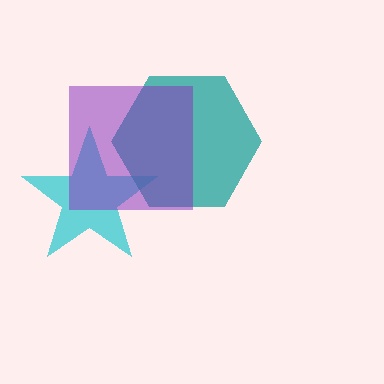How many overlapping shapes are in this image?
There are 3 overlapping shapes in the image.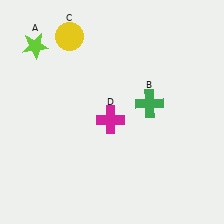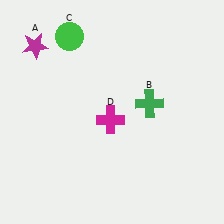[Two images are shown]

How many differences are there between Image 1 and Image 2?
There are 2 differences between the two images.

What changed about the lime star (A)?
In Image 1, A is lime. In Image 2, it changed to magenta.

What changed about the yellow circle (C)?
In Image 1, C is yellow. In Image 2, it changed to green.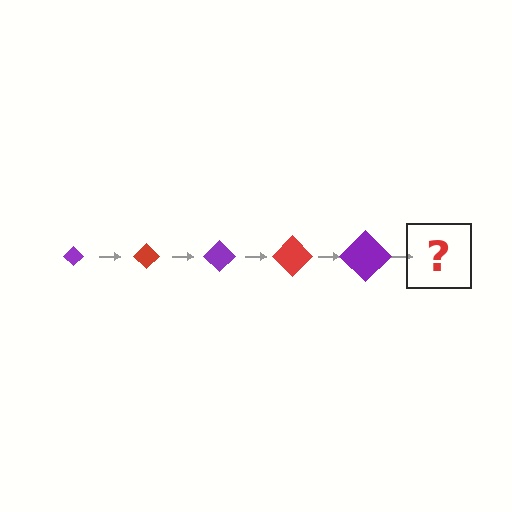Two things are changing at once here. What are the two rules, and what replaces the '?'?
The two rules are that the diamond grows larger each step and the color cycles through purple and red. The '?' should be a red diamond, larger than the previous one.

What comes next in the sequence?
The next element should be a red diamond, larger than the previous one.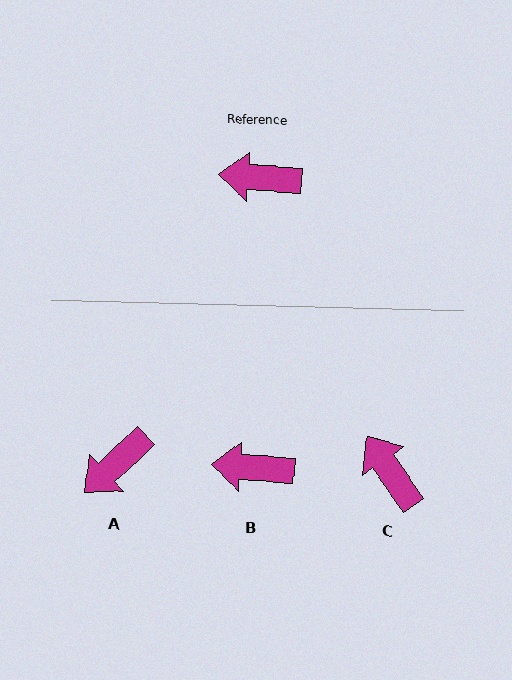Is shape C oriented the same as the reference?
No, it is off by about 51 degrees.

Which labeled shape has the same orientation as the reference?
B.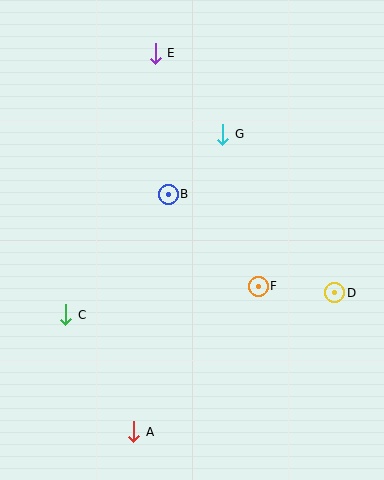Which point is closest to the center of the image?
Point B at (168, 194) is closest to the center.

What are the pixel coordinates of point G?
Point G is at (223, 134).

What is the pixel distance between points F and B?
The distance between F and B is 128 pixels.